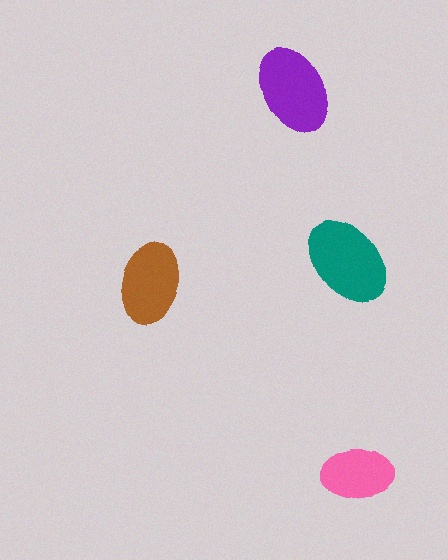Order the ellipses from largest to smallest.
the teal one, the purple one, the brown one, the pink one.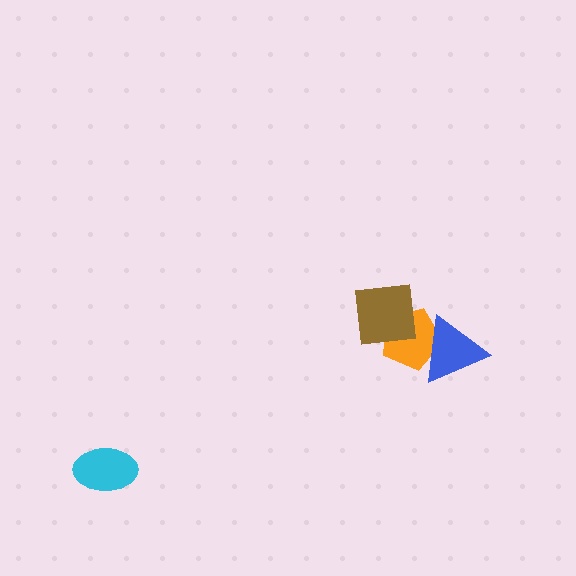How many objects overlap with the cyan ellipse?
0 objects overlap with the cyan ellipse.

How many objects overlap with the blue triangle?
1 object overlaps with the blue triangle.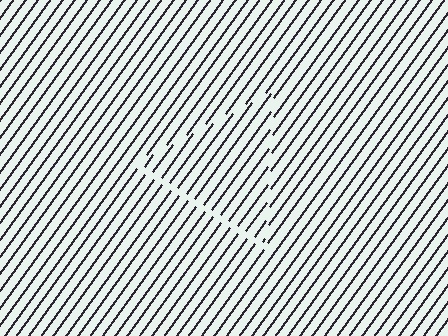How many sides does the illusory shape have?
3 sides — the line-ends trace a triangle.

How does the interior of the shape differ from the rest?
The interior of the shape contains the same grating, shifted by half a period — the contour is defined by the phase discontinuity where line-ends from the inner and outer gratings abut.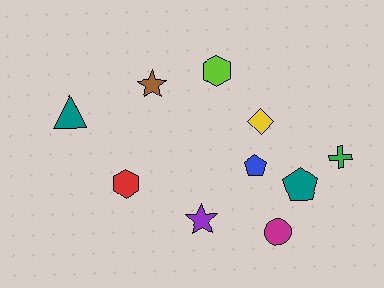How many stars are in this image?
There are 2 stars.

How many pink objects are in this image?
There are no pink objects.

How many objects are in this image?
There are 10 objects.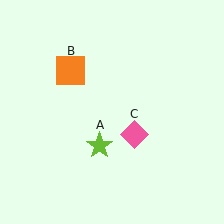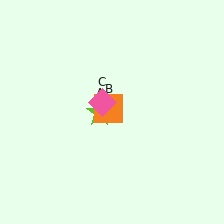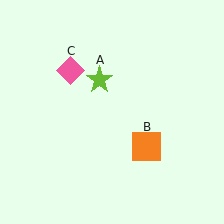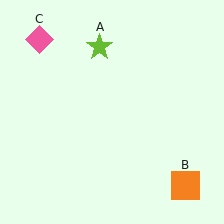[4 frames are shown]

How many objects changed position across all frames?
3 objects changed position: lime star (object A), orange square (object B), pink diamond (object C).